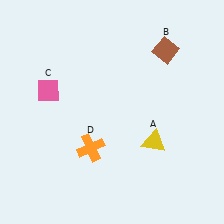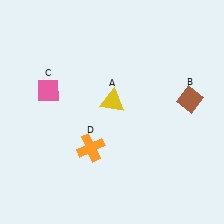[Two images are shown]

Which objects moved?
The objects that moved are: the yellow triangle (A), the brown diamond (B).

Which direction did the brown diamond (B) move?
The brown diamond (B) moved down.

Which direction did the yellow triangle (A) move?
The yellow triangle (A) moved left.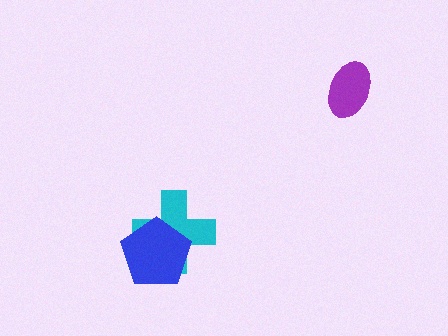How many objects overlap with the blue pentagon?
1 object overlaps with the blue pentagon.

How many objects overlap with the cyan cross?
1 object overlaps with the cyan cross.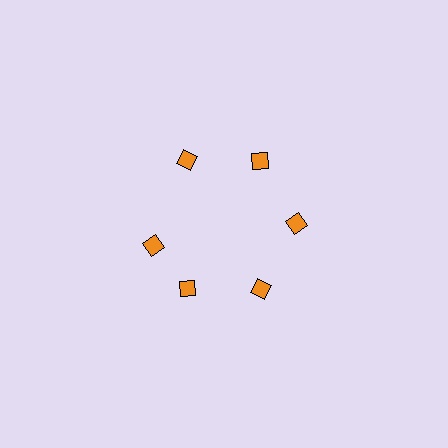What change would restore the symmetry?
The symmetry would be restored by rotating it back into even spacing with its neighbors so that all 6 diamonds sit at equal angles and equal distance from the center.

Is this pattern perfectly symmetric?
No. The 6 orange diamonds are arranged in a ring, but one element near the 9 o'clock position is rotated out of alignment along the ring, breaking the 6-fold rotational symmetry.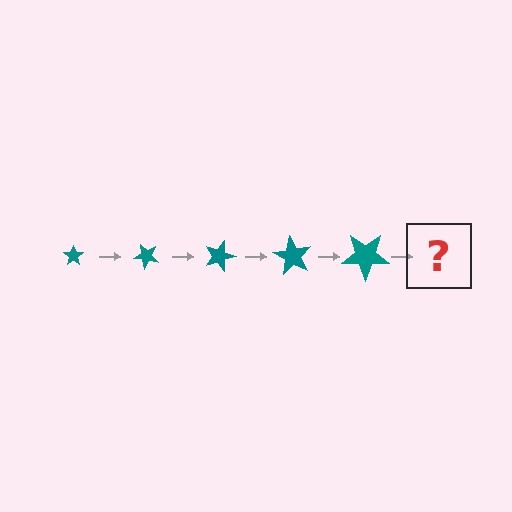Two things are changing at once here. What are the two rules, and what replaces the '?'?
The two rules are that the star grows larger each step and it rotates 45 degrees each step. The '?' should be a star, larger than the previous one and rotated 225 degrees from the start.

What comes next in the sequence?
The next element should be a star, larger than the previous one and rotated 225 degrees from the start.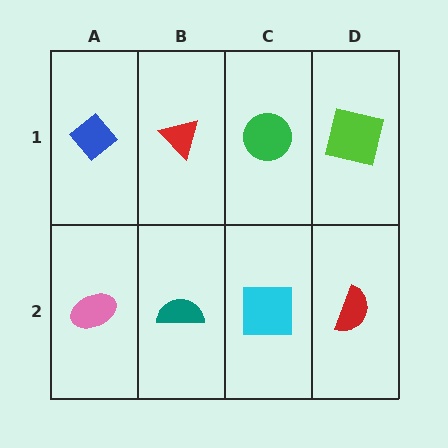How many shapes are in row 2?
4 shapes.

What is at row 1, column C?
A green circle.